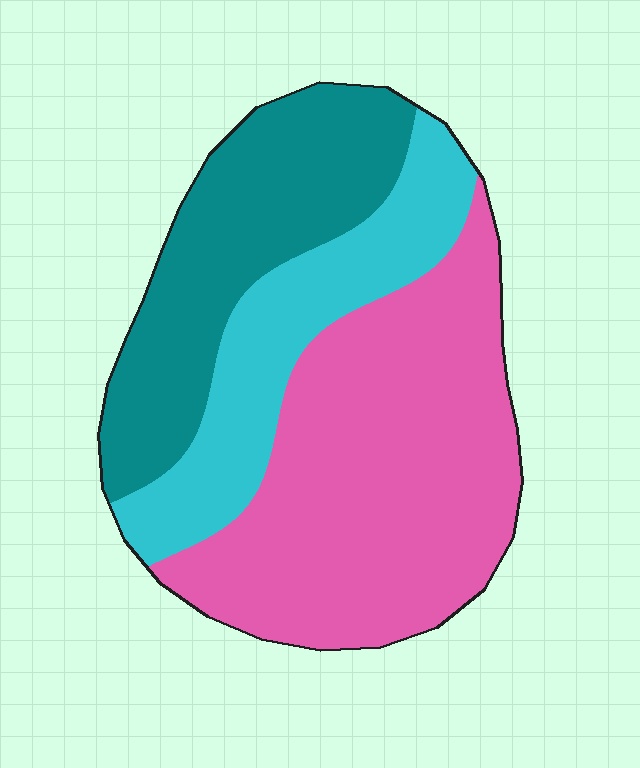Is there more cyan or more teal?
Teal.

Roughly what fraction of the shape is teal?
Teal takes up about one quarter (1/4) of the shape.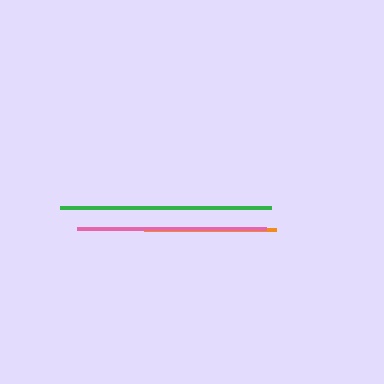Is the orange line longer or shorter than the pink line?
The pink line is longer than the orange line.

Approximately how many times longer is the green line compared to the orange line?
The green line is approximately 1.6 times the length of the orange line.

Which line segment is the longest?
The green line is the longest at approximately 212 pixels.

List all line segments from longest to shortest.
From longest to shortest: green, pink, orange.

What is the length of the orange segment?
The orange segment is approximately 131 pixels long.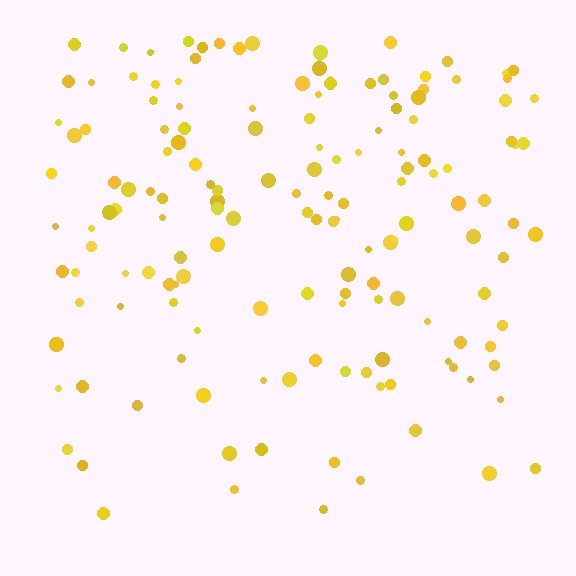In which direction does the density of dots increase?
From bottom to top, with the top side densest.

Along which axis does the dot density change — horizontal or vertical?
Vertical.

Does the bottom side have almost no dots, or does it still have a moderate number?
Still a moderate number, just noticeably fewer than the top.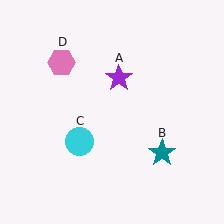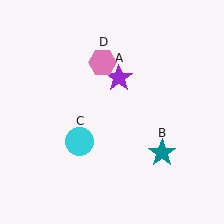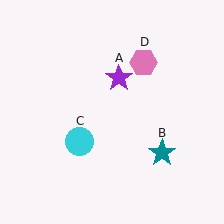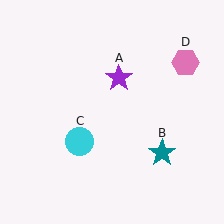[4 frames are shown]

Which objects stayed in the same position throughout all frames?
Purple star (object A) and teal star (object B) and cyan circle (object C) remained stationary.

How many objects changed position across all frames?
1 object changed position: pink hexagon (object D).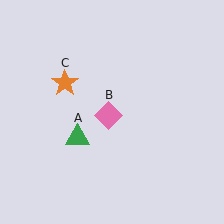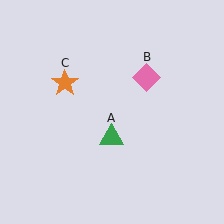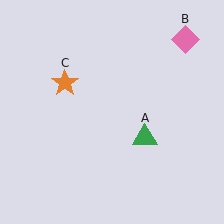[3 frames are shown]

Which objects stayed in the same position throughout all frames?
Orange star (object C) remained stationary.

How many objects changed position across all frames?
2 objects changed position: green triangle (object A), pink diamond (object B).